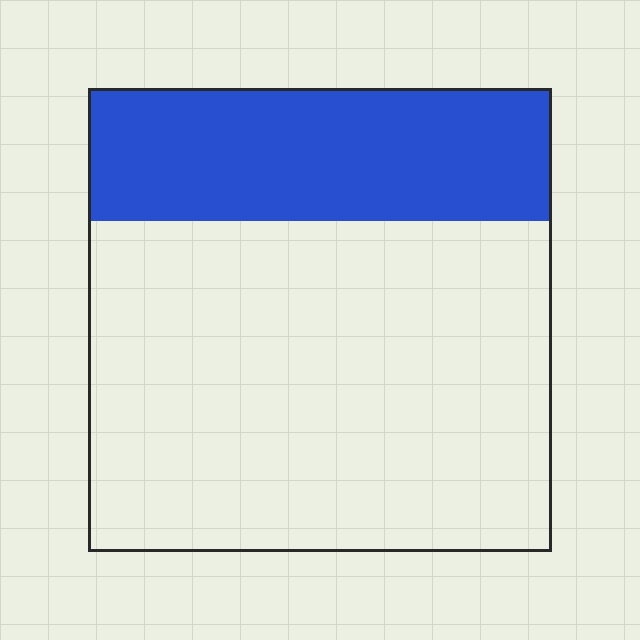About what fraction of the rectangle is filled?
About one quarter (1/4).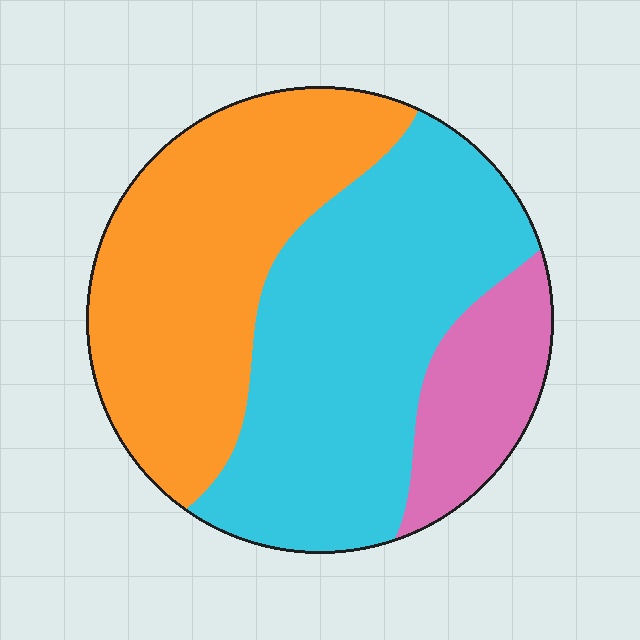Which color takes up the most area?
Cyan, at roughly 45%.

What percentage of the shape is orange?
Orange takes up about two fifths (2/5) of the shape.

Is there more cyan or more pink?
Cyan.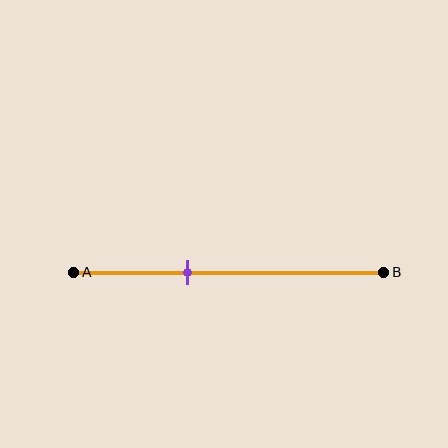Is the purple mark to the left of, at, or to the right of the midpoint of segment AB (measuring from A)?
The purple mark is to the left of the midpoint of segment AB.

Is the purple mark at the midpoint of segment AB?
No, the mark is at about 35% from A, not at the 50% midpoint.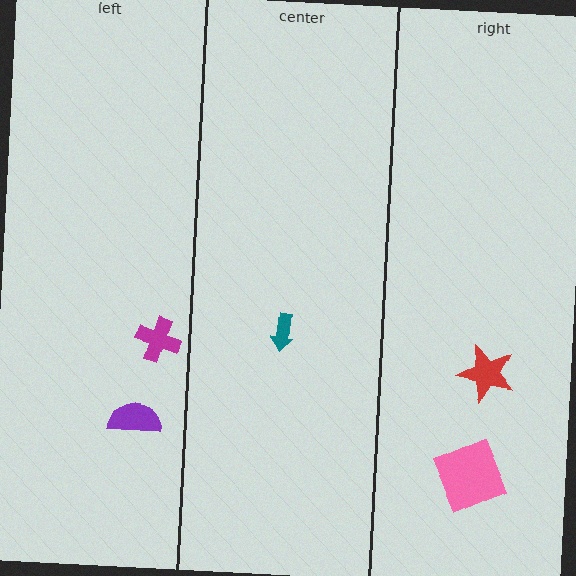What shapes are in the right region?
The red star, the pink square.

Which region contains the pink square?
The right region.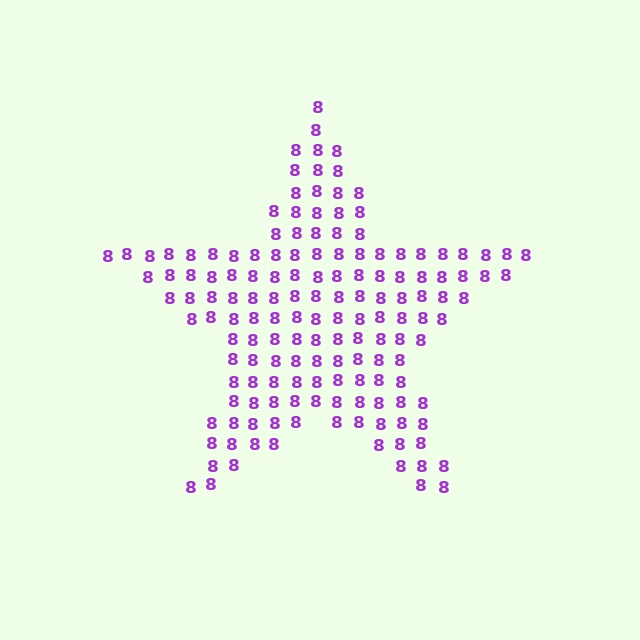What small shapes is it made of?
It is made of small digit 8's.